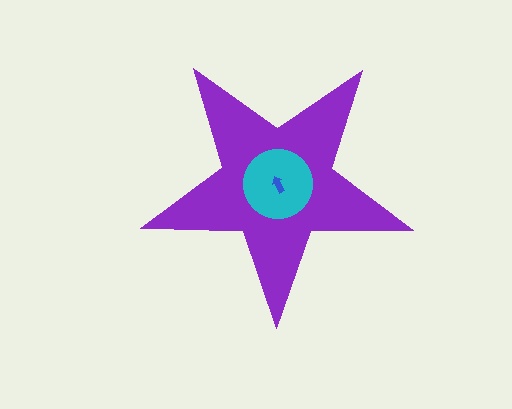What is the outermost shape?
The purple star.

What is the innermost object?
The blue arrow.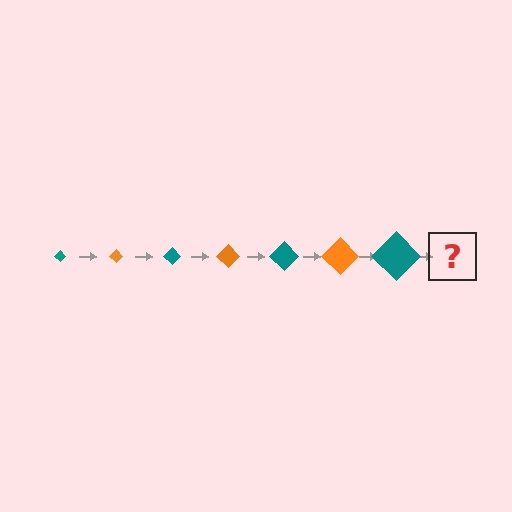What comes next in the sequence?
The next element should be an orange diamond, larger than the previous one.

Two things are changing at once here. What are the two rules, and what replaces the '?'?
The two rules are that the diamond grows larger each step and the color cycles through teal and orange. The '?' should be an orange diamond, larger than the previous one.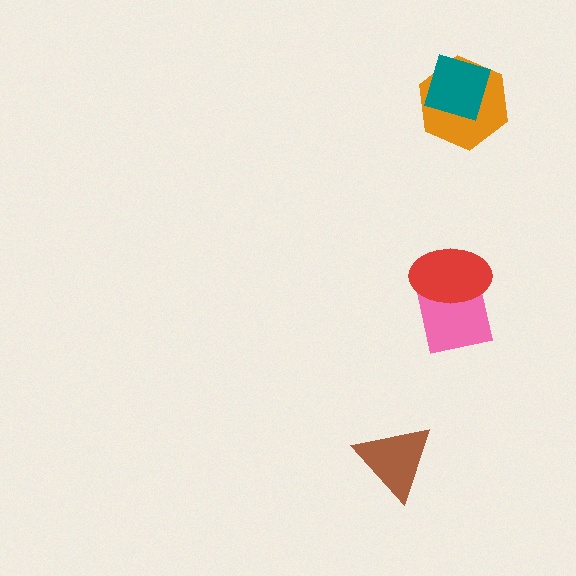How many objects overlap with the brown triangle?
0 objects overlap with the brown triangle.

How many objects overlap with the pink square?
1 object overlaps with the pink square.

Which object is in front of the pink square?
The red ellipse is in front of the pink square.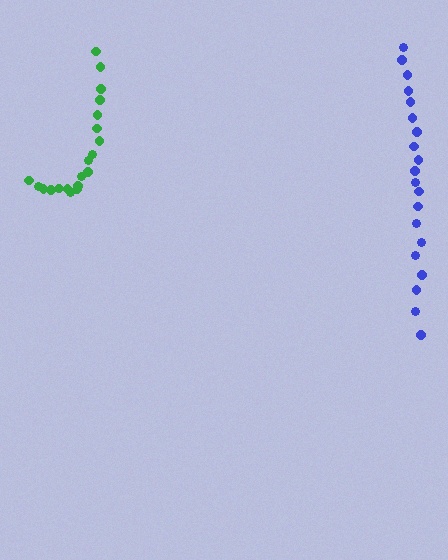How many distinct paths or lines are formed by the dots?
There are 2 distinct paths.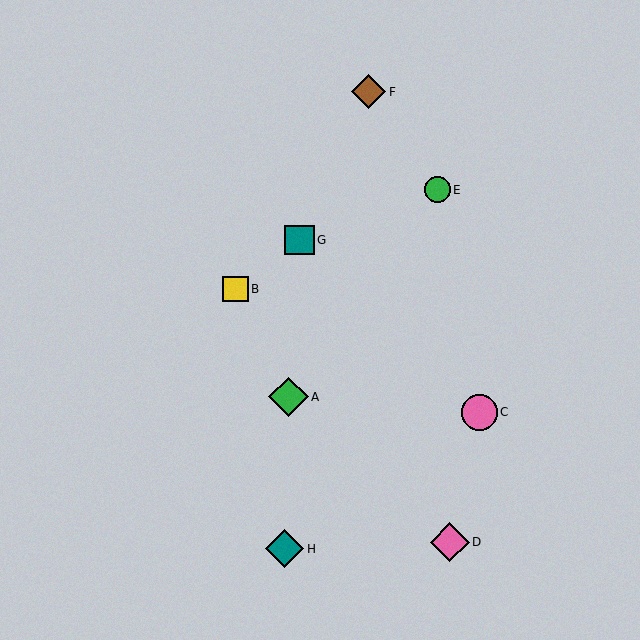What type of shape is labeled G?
Shape G is a teal square.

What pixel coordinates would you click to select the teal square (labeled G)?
Click at (299, 240) to select the teal square G.